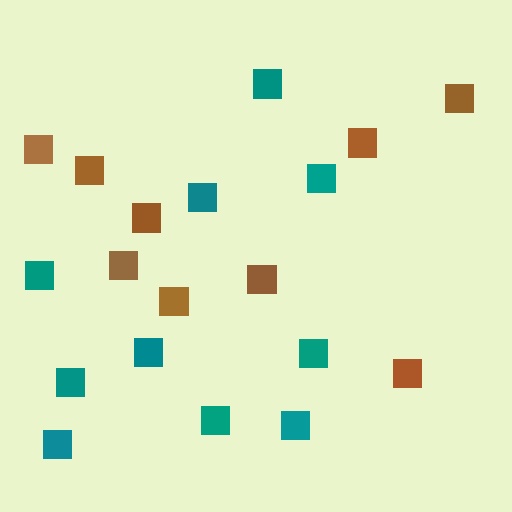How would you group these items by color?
There are 2 groups: one group of brown squares (9) and one group of teal squares (10).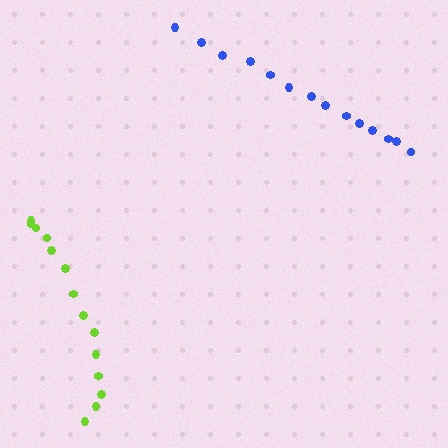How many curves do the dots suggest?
There are 2 distinct paths.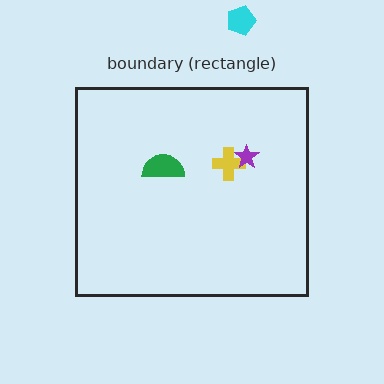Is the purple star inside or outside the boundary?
Inside.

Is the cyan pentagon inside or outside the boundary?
Outside.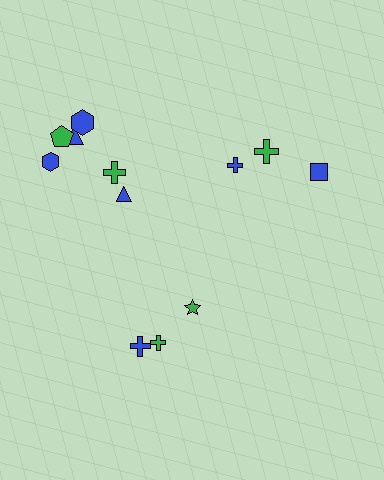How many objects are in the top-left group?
There are 6 objects.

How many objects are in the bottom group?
There are 3 objects.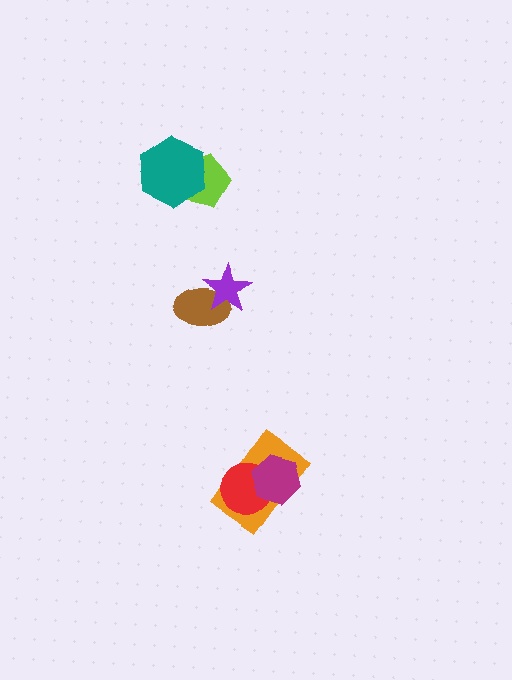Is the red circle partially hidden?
Yes, it is partially covered by another shape.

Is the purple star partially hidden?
No, no other shape covers it.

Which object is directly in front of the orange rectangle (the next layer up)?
The red circle is directly in front of the orange rectangle.